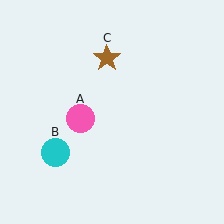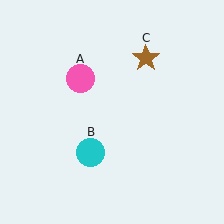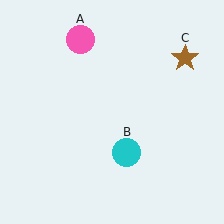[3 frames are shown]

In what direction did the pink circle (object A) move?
The pink circle (object A) moved up.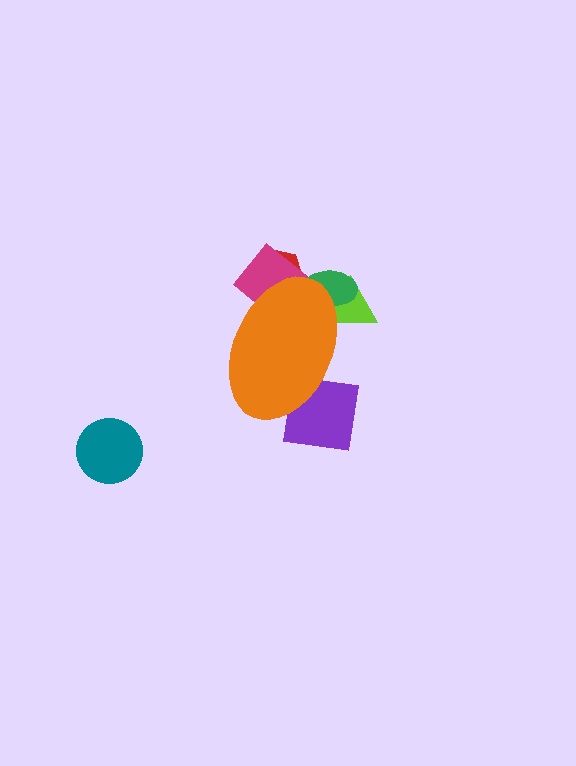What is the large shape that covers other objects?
An orange ellipse.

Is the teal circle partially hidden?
No, the teal circle is fully visible.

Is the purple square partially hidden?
Yes, the purple square is partially hidden behind the orange ellipse.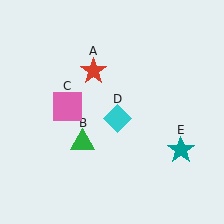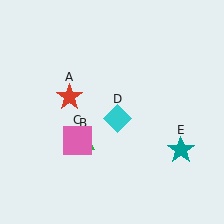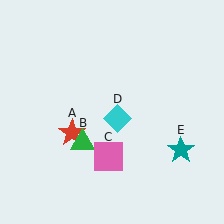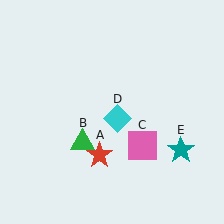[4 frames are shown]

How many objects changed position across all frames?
2 objects changed position: red star (object A), pink square (object C).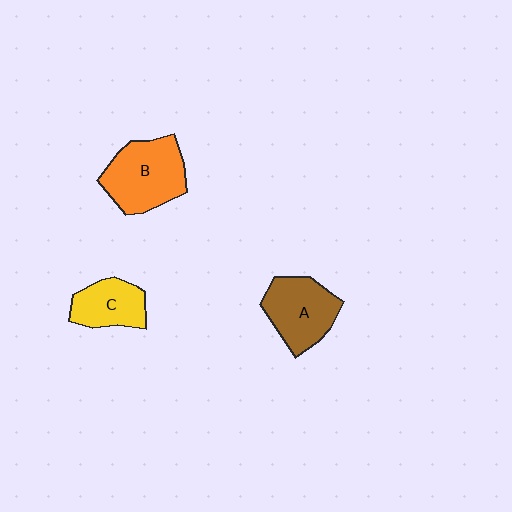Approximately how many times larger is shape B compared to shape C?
Approximately 1.6 times.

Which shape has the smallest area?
Shape C (yellow).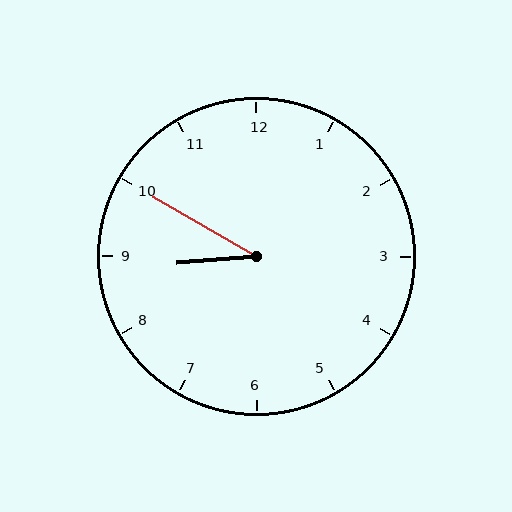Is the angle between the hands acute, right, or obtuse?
It is acute.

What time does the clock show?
8:50.